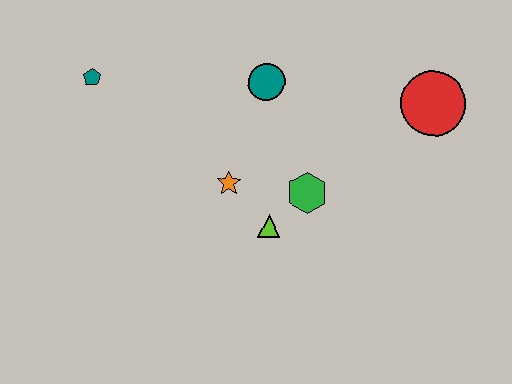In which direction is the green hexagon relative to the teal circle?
The green hexagon is below the teal circle.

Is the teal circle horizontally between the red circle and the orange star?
Yes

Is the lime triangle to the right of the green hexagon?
No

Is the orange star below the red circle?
Yes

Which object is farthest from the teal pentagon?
The red circle is farthest from the teal pentagon.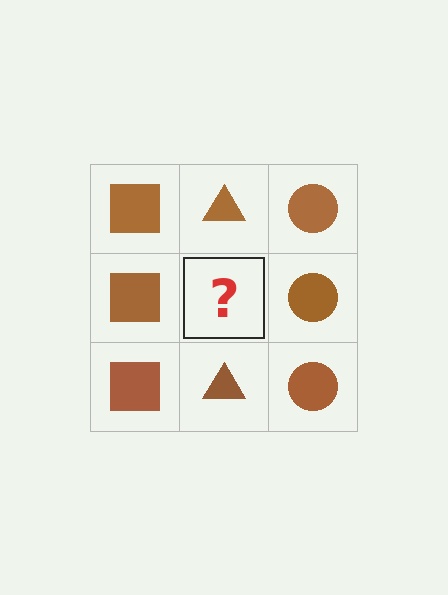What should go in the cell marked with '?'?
The missing cell should contain a brown triangle.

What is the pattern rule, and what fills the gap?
The rule is that each column has a consistent shape. The gap should be filled with a brown triangle.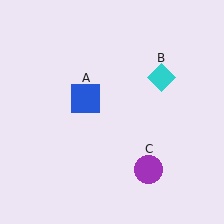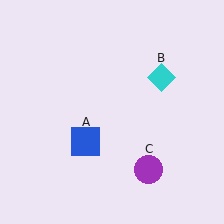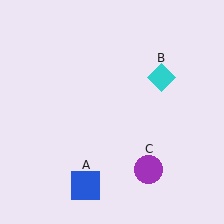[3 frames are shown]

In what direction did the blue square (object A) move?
The blue square (object A) moved down.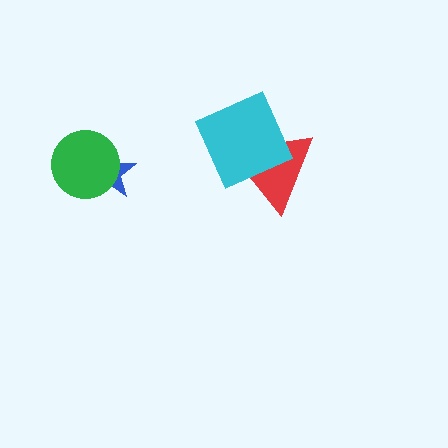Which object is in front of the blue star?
The green circle is in front of the blue star.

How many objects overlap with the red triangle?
1 object overlaps with the red triangle.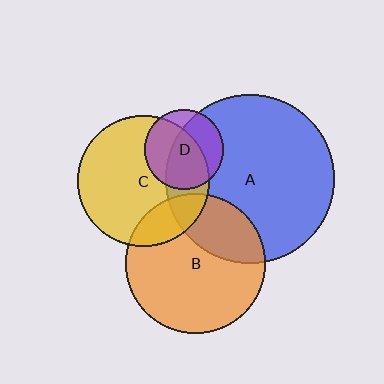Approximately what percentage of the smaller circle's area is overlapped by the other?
Approximately 65%.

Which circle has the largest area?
Circle A (blue).